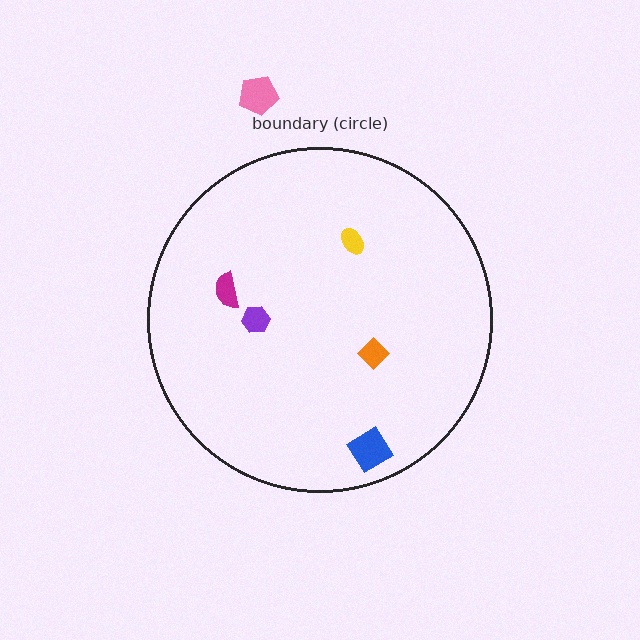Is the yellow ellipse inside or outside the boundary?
Inside.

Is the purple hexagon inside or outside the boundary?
Inside.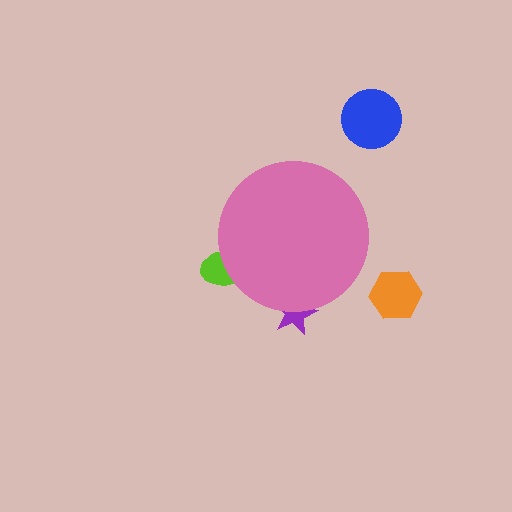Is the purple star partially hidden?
Yes, the purple star is partially hidden behind the pink circle.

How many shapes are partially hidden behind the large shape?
2 shapes are partially hidden.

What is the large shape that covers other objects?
A pink circle.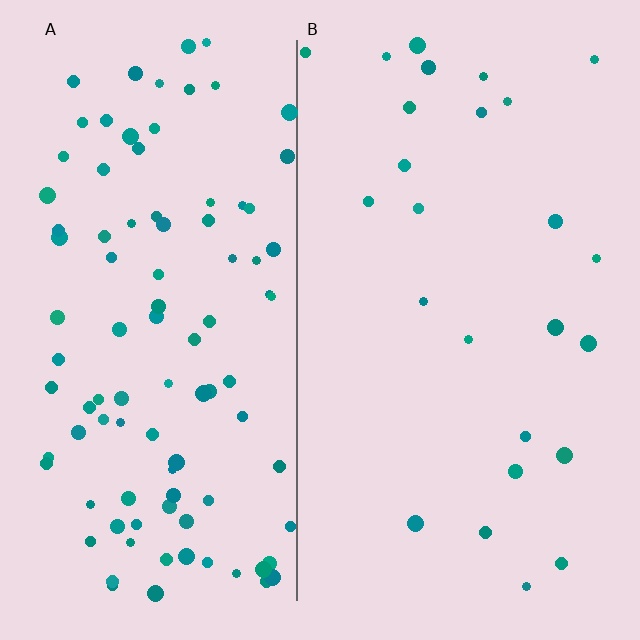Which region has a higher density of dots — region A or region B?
A (the left).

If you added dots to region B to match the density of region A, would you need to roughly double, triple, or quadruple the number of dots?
Approximately quadruple.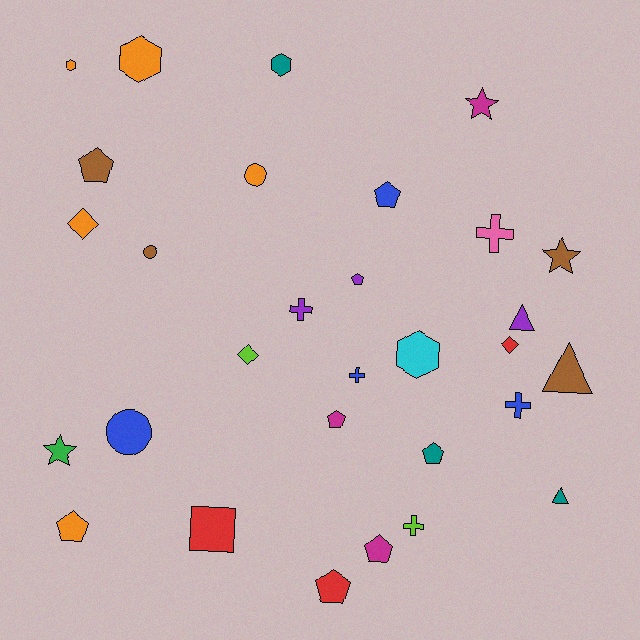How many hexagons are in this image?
There are 4 hexagons.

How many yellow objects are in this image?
There are no yellow objects.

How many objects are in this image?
There are 30 objects.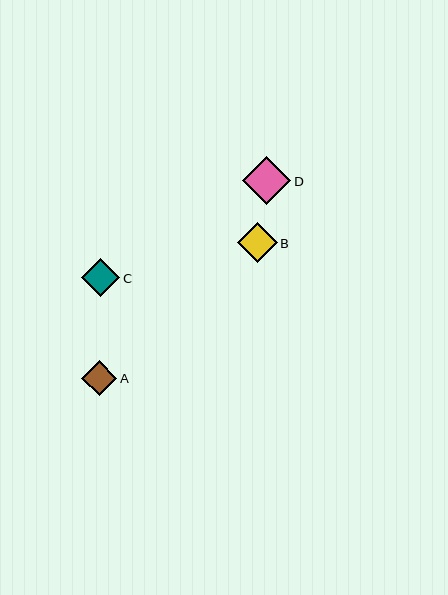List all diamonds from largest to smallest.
From largest to smallest: D, B, C, A.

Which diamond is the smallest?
Diamond A is the smallest with a size of approximately 36 pixels.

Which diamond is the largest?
Diamond D is the largest with a size of approximately 49 pixels.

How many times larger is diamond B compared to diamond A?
Diamond B is approximately 1.1 times the size of diamond A.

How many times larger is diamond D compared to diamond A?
Diamond D is approximately 1.4 times the size of diamond A.